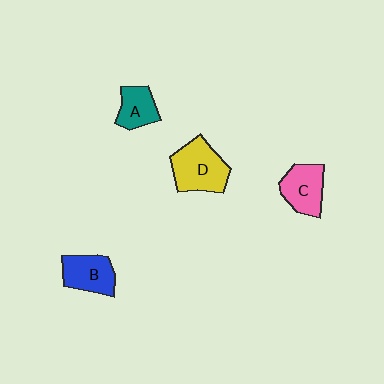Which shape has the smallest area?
Shape A (teal).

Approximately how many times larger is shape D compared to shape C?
Approximately 1.3 times.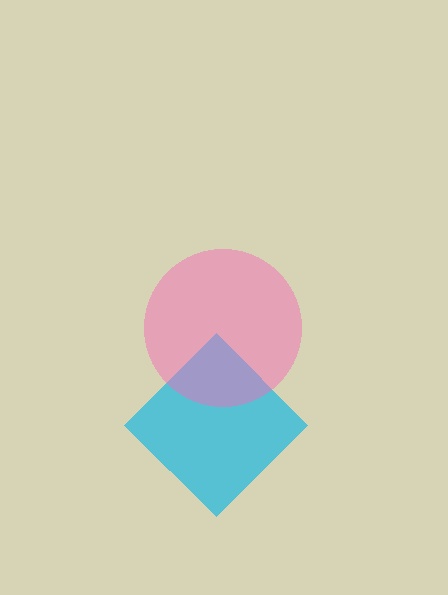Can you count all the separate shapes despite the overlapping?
Yes, there are 2 separate shapes.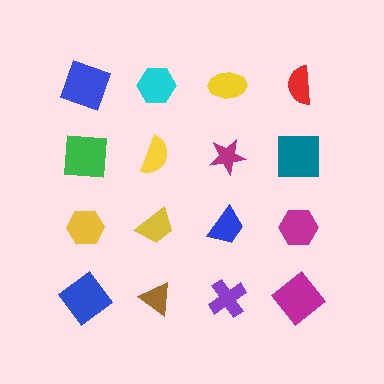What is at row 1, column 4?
A red semicircle.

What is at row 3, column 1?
A yellow hexagon.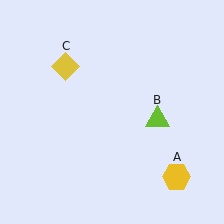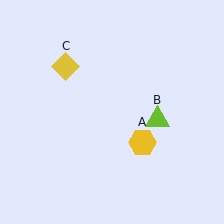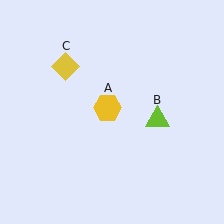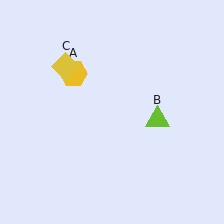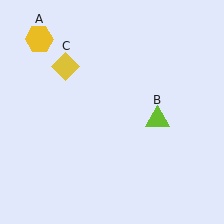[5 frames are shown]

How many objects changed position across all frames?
1 object changed position: yellow hexagon (object A).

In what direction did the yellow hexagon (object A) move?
The yellow hexagon (object A) moved up and to the left.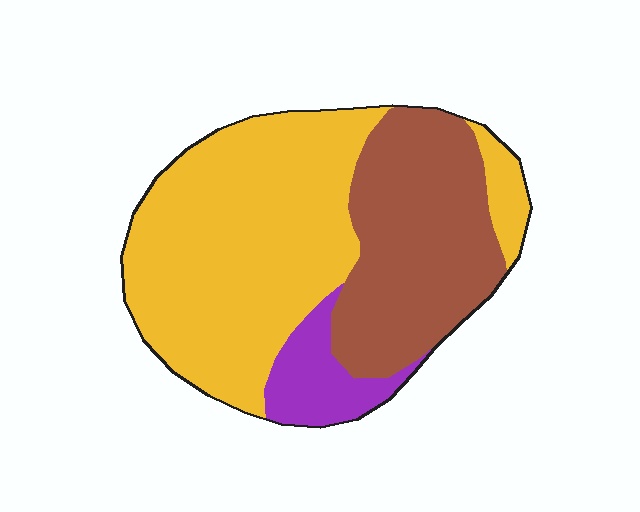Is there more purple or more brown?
Brown.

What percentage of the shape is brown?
Brown takes up about one third (1/3) of the shape.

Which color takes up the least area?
Purple, at roughly 10%.